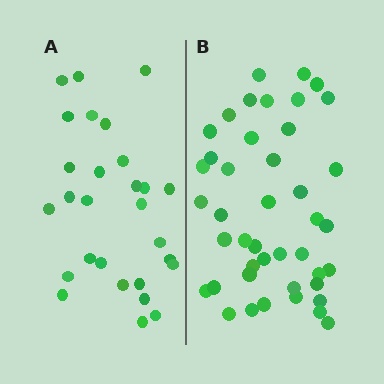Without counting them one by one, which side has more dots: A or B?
Region B (the right region) has more dots.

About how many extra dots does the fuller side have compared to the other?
Region B has approximately 15 more dots than region A.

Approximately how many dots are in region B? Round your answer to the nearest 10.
About 40 dots. (The exact count is 43, which rounds to 40.)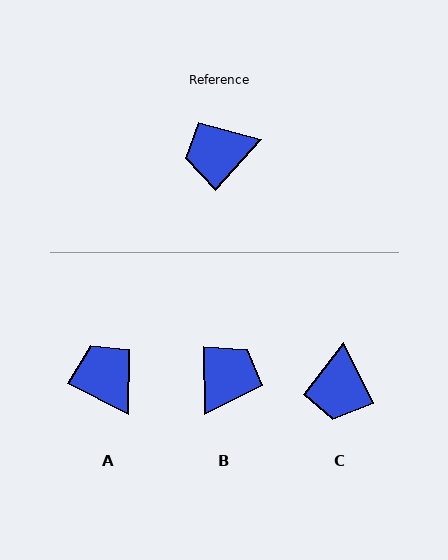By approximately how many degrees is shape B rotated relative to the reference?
Approximately 138 degrees clockwise.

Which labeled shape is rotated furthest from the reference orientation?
B, about 138 degrees away.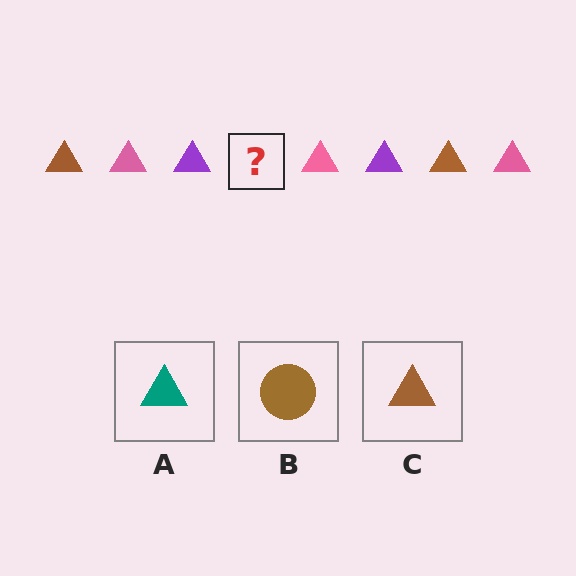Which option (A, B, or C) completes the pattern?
C.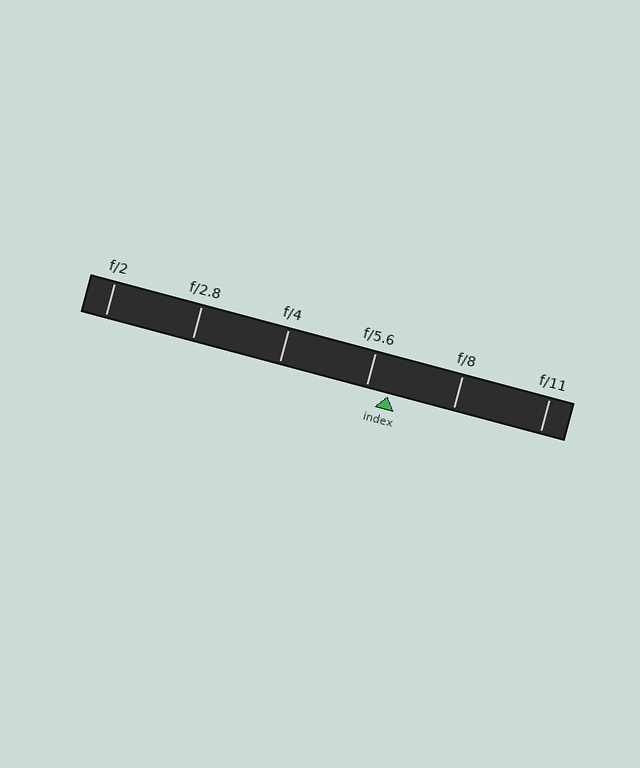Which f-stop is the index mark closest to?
The index mark is closest to f/5.6.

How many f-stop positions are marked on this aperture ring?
There are 6 f-stop positions marked.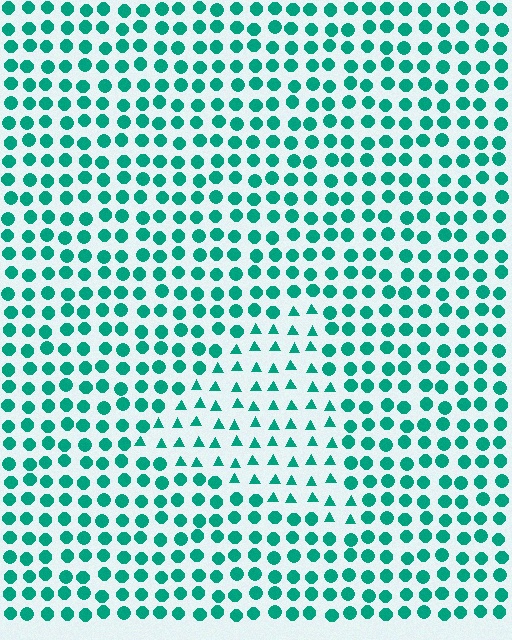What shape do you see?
I see a triangle.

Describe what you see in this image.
The image is filled with small teal elements arranged in a uniform grid. A triangle-shaped region contains triangles, while the surrounding area contains circles. The boundary is defined purely by the change in element shape.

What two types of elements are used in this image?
The image uses triangles inside the triangle region and circles outside it.